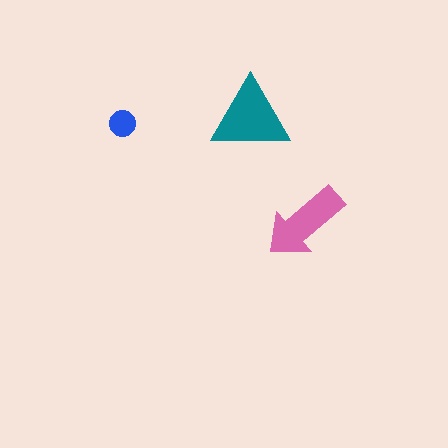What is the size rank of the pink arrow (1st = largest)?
2nd.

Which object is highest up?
The teal triangle is topmost.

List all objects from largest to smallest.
The teal triangle, the pink arrow, the blue circle.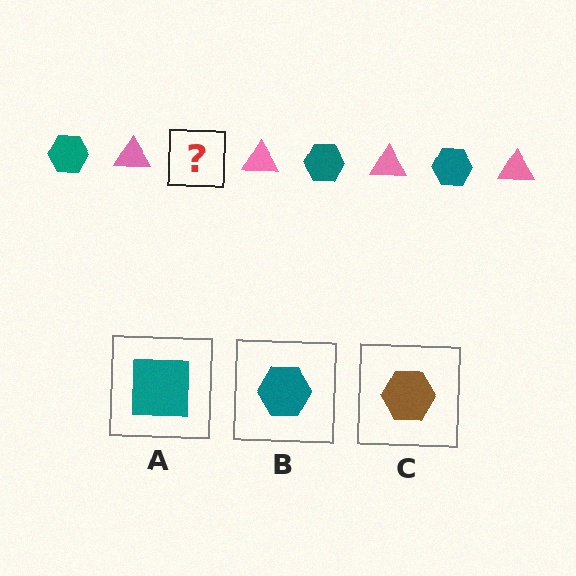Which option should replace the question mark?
Option B.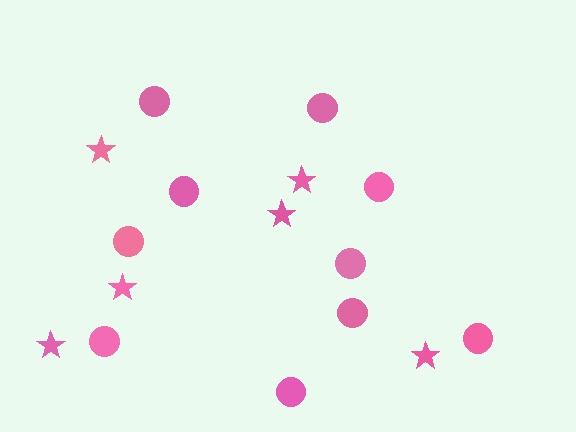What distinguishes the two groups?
There are 2 groups: one group of circles (10) and one group of stars (6).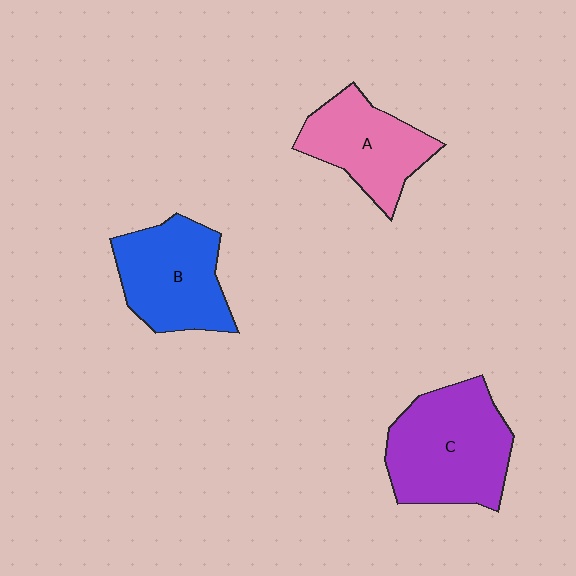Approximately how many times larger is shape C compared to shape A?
Approximately 1.4 times.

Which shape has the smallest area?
Shape A (pink).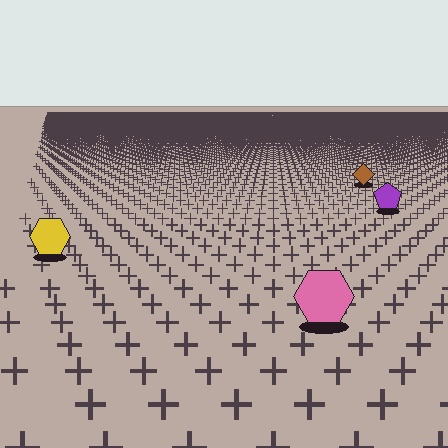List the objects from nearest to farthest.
From nearest to farthest: the pink hexagon, the yellow hexagon, the purple pentagon, the brown diamond.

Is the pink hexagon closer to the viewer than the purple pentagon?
Yes. The pink hexagon is closer — you can tell from the texture gradient: the ground texture is coarser near it.